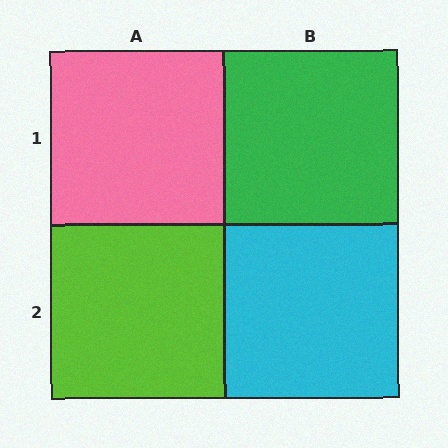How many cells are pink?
1 cell is pink.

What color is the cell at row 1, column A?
Pink.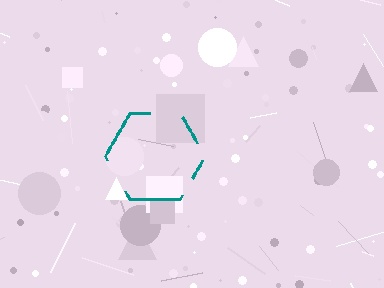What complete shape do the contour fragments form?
The contour fragments form a hexagon.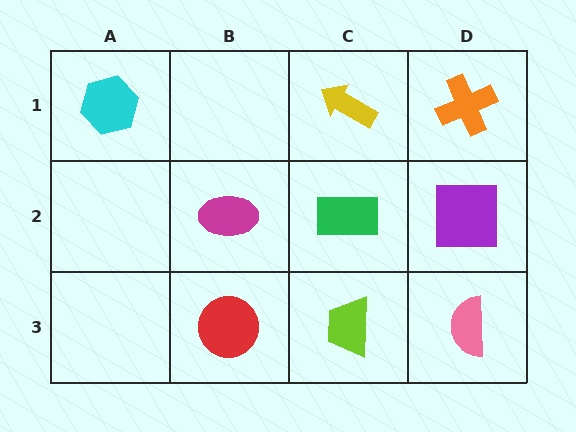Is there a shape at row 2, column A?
No, that cell is empty.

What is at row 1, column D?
An orange cross.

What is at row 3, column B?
A red circle.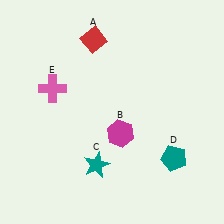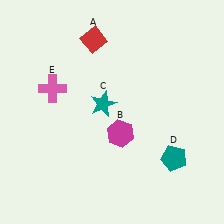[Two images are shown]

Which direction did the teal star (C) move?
The teal star (C) moved up.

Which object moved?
The teal star (C) moved up.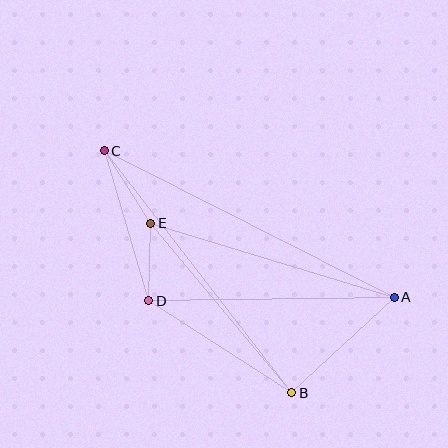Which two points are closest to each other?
Points D and E are closest to each other.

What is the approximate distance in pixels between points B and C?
The distance between B and C is approximately 306 pixels.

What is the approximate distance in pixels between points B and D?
The distance between B and D is approximately 170 pixels.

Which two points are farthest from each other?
Points A and C are farthest from each other.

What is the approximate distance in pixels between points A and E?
The distance between A and E is approximately 254 pixels.